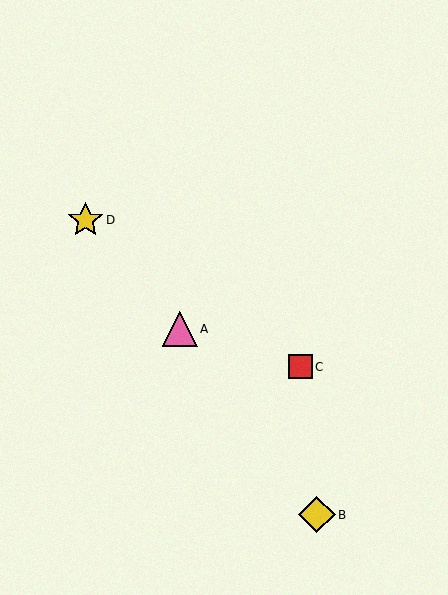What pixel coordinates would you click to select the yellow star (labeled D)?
Click at (85, 220) to select the yellow star D.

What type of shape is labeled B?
Shape B is a yellow diamond.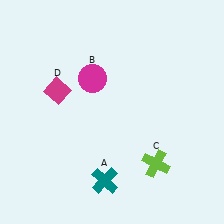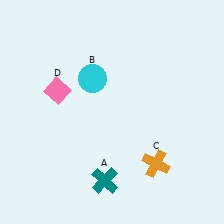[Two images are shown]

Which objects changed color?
B changed from magenta to cyan. C changed from lime to orange. D changed from magenta to pink.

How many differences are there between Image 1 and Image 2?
There are 3 differences between the two images.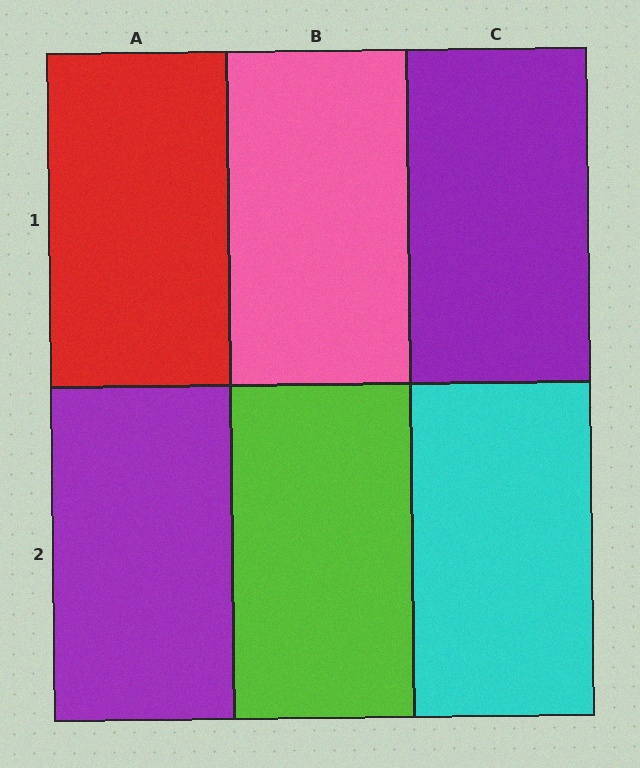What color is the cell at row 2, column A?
Purple.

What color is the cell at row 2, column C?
Cyan.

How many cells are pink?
1 cell is pink.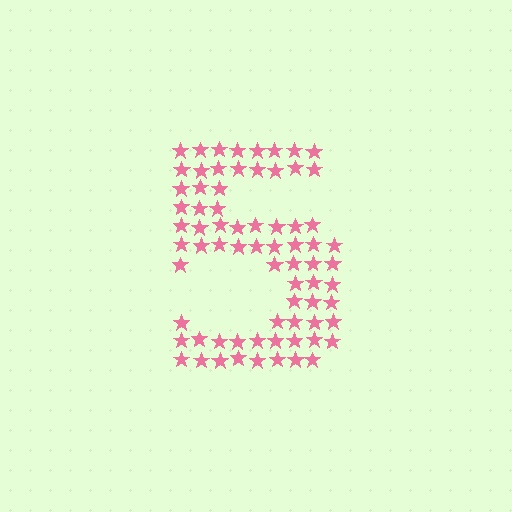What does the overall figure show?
The overall figure shows the digit 5.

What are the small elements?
The small elements are stars.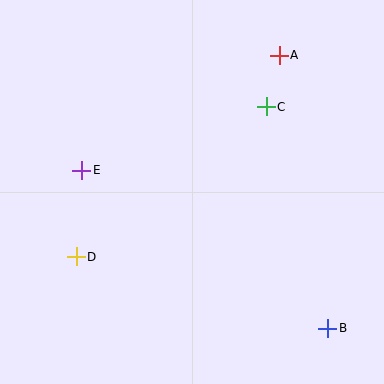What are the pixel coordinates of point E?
Point E is at (82, 170).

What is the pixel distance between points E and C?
The distance between E and C is 195 pixels.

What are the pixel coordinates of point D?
Point D is at (76, 257).